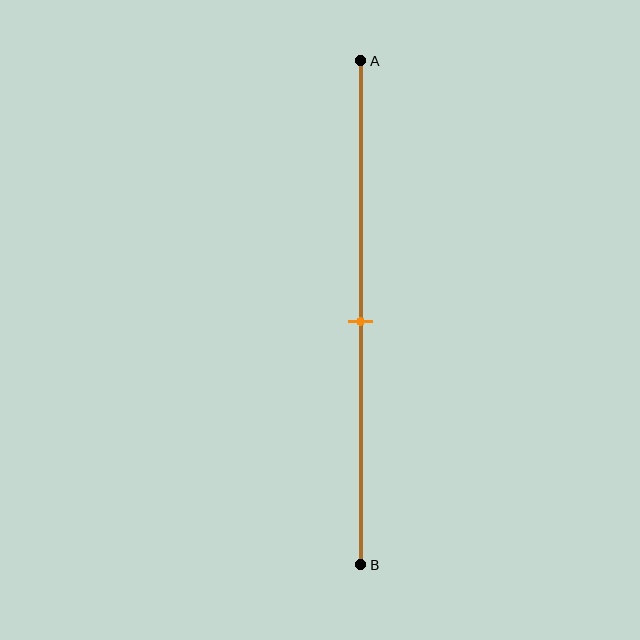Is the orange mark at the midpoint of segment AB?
Yes, the mark is approximately at the midpoint.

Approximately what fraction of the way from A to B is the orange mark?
The orange mark is approximately 50% of the way from A to B.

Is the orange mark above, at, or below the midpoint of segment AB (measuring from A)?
The orange mark is approximately at the midpoint of segment AB.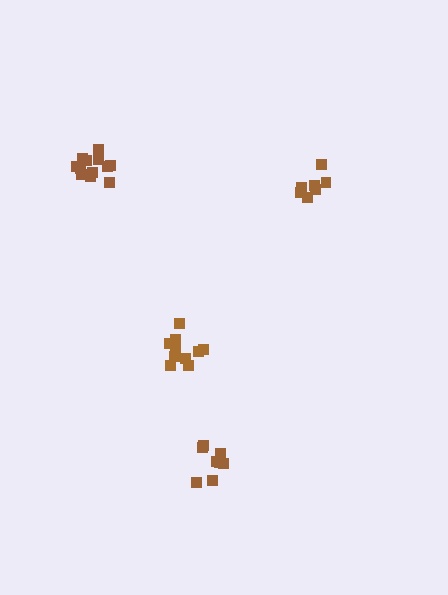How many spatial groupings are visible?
There are 4 spatial groupings.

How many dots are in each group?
Group 1: 11 dots, Group 2: 7 dots, Group 3: 9 dots, Group 4: 12 dots (39 total).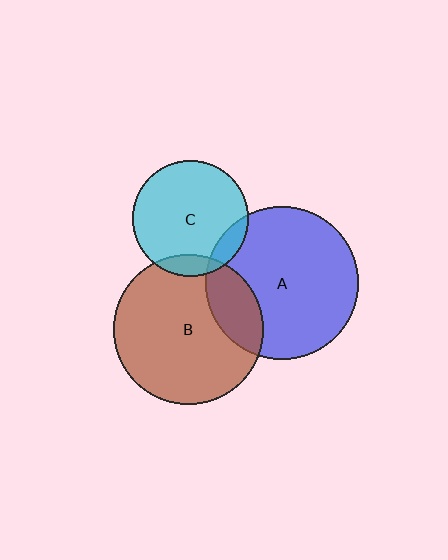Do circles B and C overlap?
Yes.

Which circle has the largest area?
Circle A (blue).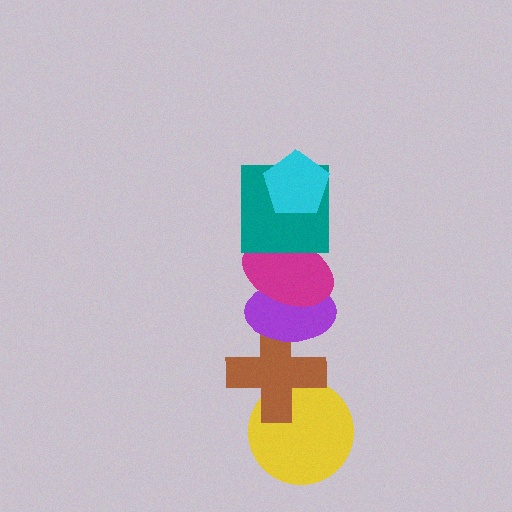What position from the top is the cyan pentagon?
The cyan pentagon is 1st from the top.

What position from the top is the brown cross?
The brown cross is 5th from the top.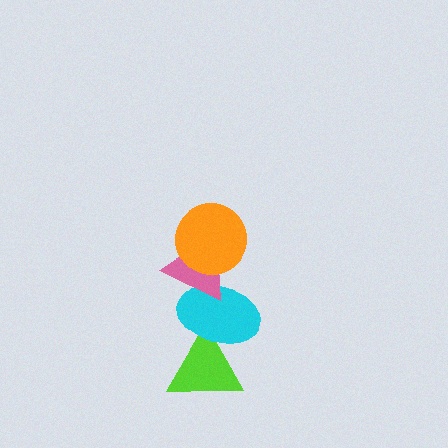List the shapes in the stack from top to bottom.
From top to bottom: the orange circle, the pink triangle, the cyan ellipse, the lime triangle.